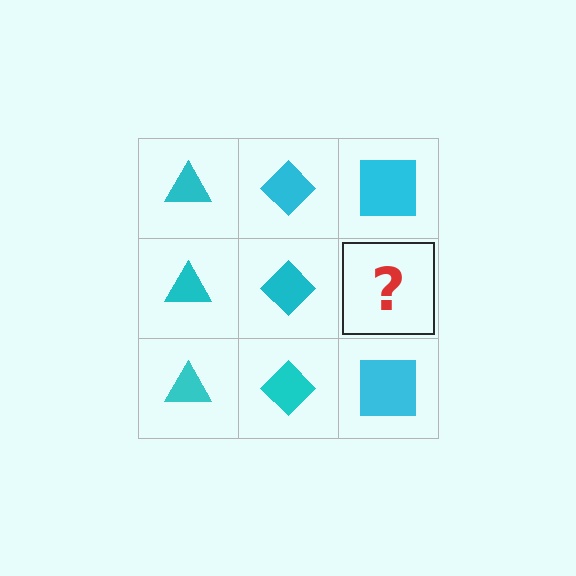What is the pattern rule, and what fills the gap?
The rule is that each column has a consistent shape. The gap should be filled with a cyan square.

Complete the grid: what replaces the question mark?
The question mark should be replaced with a cyan square.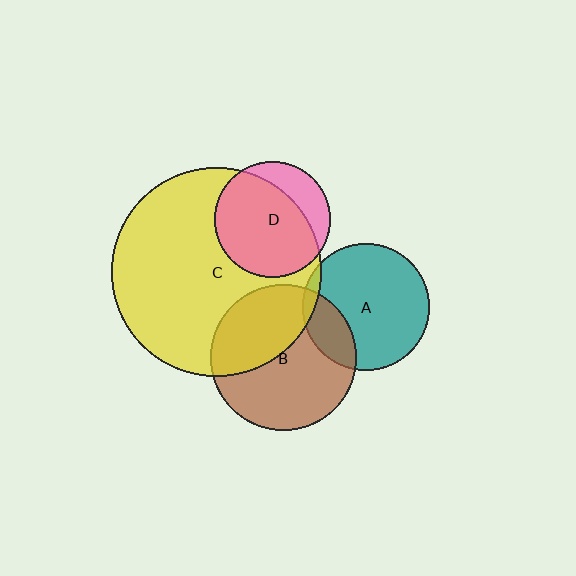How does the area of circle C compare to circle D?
Approximately 3.2 times.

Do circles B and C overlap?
Yes.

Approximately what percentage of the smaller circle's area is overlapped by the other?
Approximately 40%.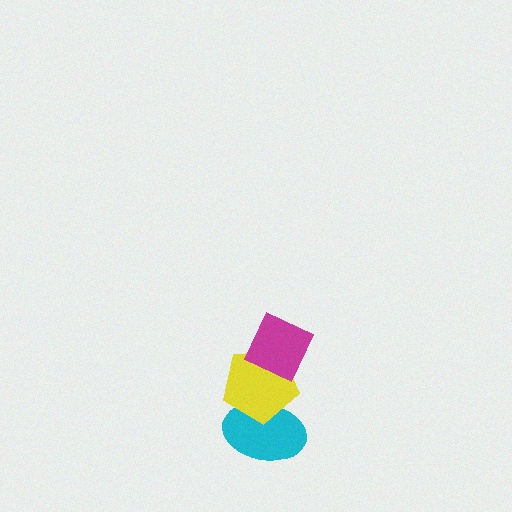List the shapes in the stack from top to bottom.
From top to bottom: the magenta diamond, the yellow pentagon, the cyan ellipse.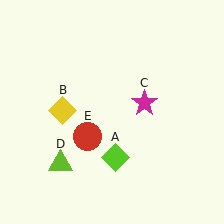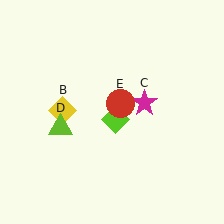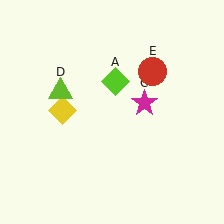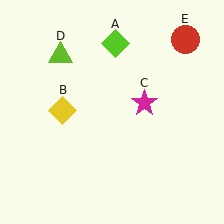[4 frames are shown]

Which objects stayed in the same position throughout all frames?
Yellow diamond (object B) and magenta star (object C) remained stationary.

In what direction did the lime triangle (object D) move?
The lime triangle (object D) moved up.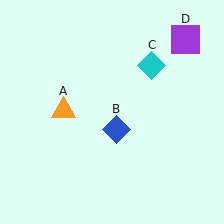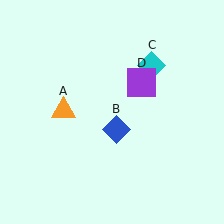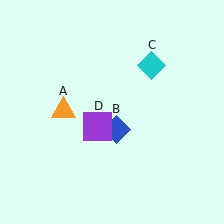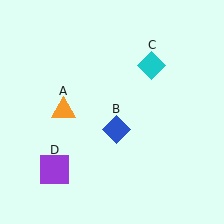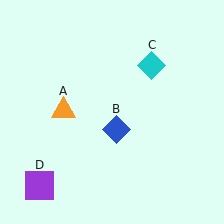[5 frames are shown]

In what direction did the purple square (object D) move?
The purple square (object D) moved down and to the left.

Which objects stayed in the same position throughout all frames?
Orange triangle (object A) and blue diamond (object B) and cyan diamond (object C) remained stationary.